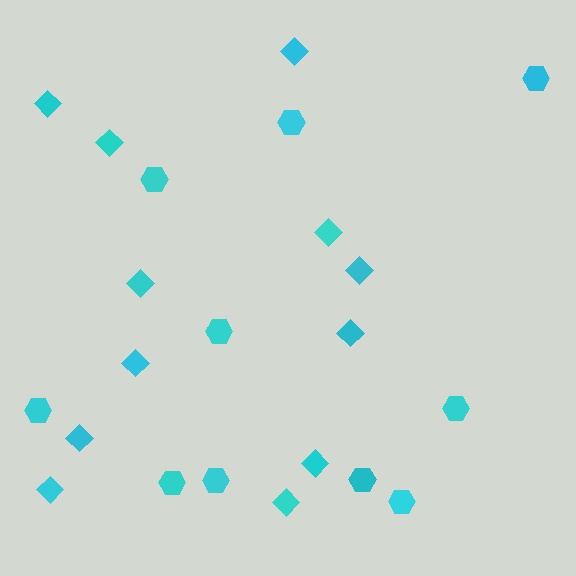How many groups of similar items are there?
There are 2 groups: one group of hexagons (10) and one group of diamonds (12).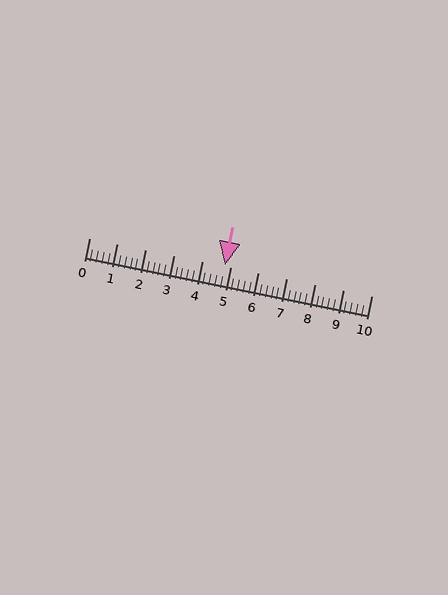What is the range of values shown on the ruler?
The ruler shows values from 0 to 10.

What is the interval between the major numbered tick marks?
The major tick marks are spaced 1 units apart.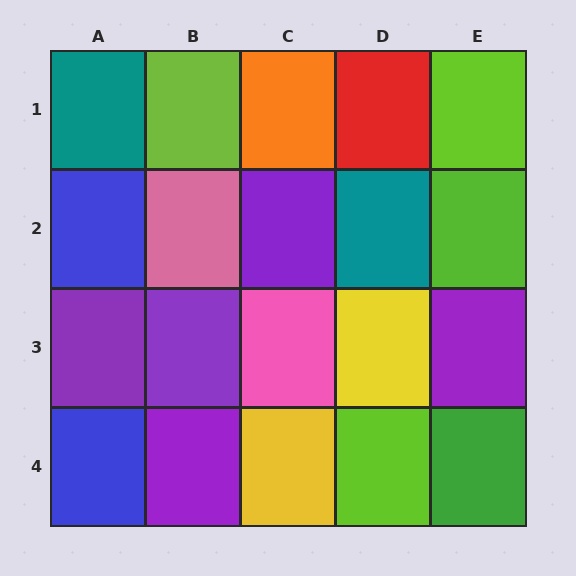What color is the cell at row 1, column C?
Orange.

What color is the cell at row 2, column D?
Teal.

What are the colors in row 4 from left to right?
Blue, purple, yellow, lime, green.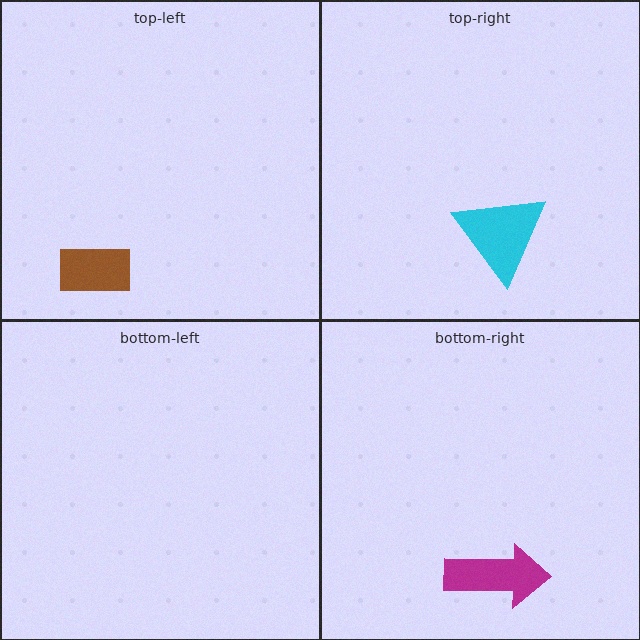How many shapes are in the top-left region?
1.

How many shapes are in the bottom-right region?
1.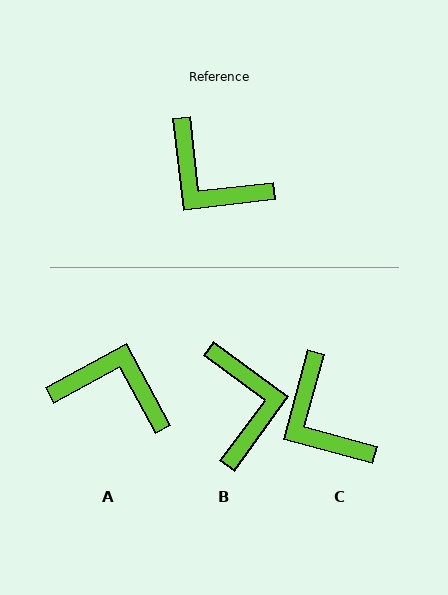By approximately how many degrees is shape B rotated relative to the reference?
Approximately 138 degrees counter-clockwise.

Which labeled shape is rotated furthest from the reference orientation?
A, about 158 degrees away.